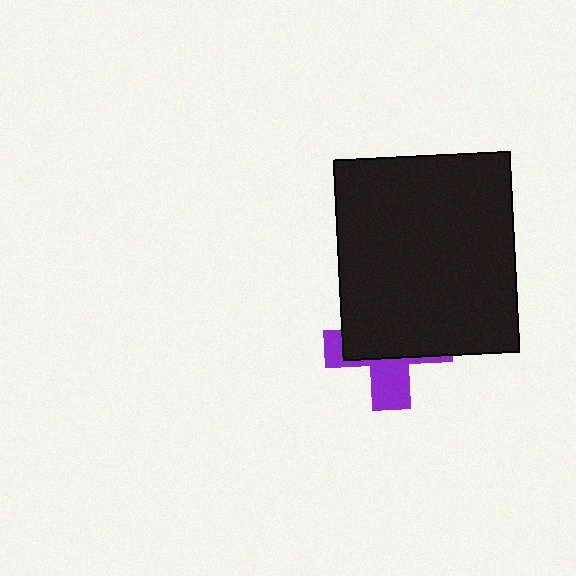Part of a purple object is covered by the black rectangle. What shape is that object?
It is a cross.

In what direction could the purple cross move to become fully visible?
The purple cross could move down. That would shift it out from behind the black rectangle entirely.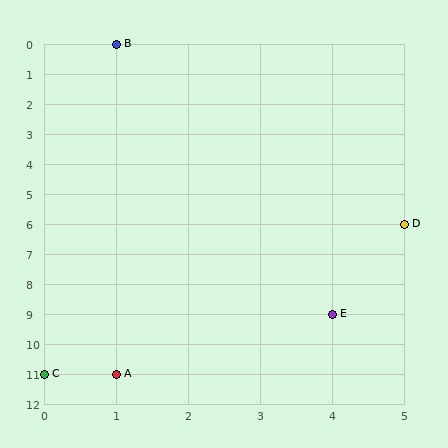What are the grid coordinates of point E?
Point E is at grid coordinates (4, 9).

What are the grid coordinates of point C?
Point C is at grid coordinates (0, 11).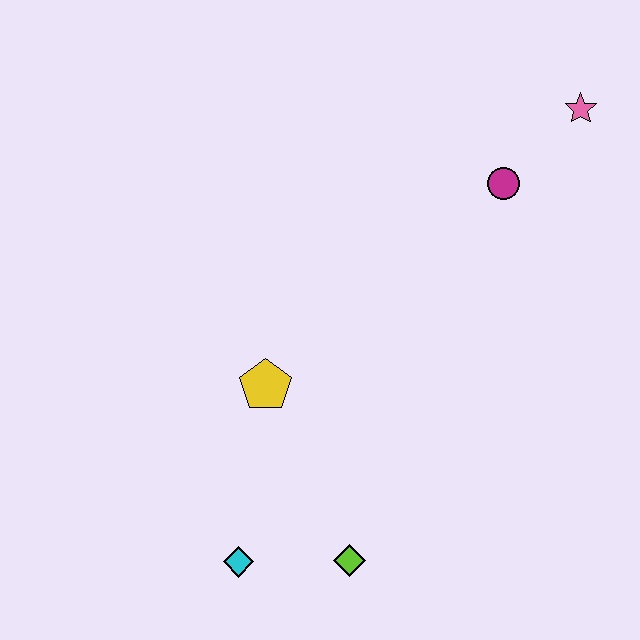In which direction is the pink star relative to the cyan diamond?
The pink star is above the cyan diamond.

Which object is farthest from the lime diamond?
The pink star is farthest from the lime diamond.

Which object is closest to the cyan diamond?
The lime diamond is closest to the cyan diamond.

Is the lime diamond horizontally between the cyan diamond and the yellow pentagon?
No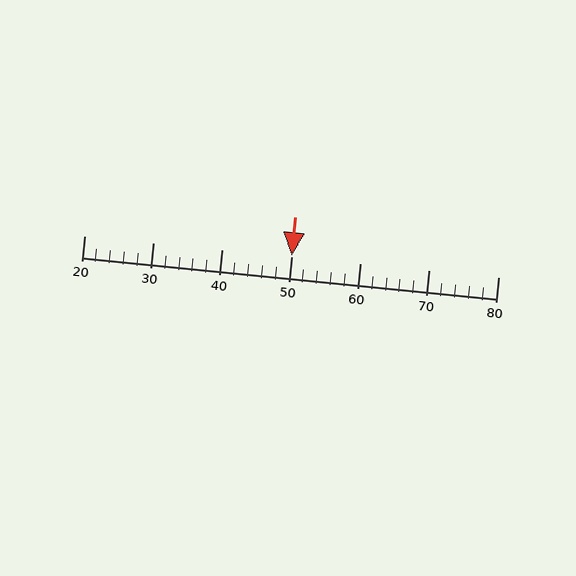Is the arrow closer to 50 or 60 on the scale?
The arrow is closer to 50.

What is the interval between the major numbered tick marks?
The major tick marks are spaced 10 units apart.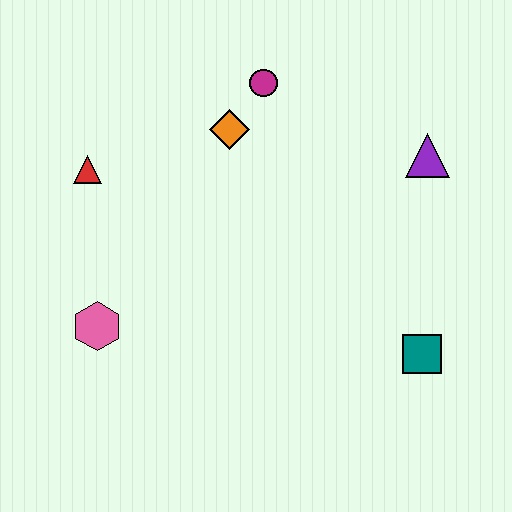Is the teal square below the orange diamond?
Yes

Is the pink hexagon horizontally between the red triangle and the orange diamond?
Yes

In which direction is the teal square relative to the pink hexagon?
The teal square is to the right of the pink hexagon.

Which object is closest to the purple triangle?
The magenta circle is closest to the purple triangle.